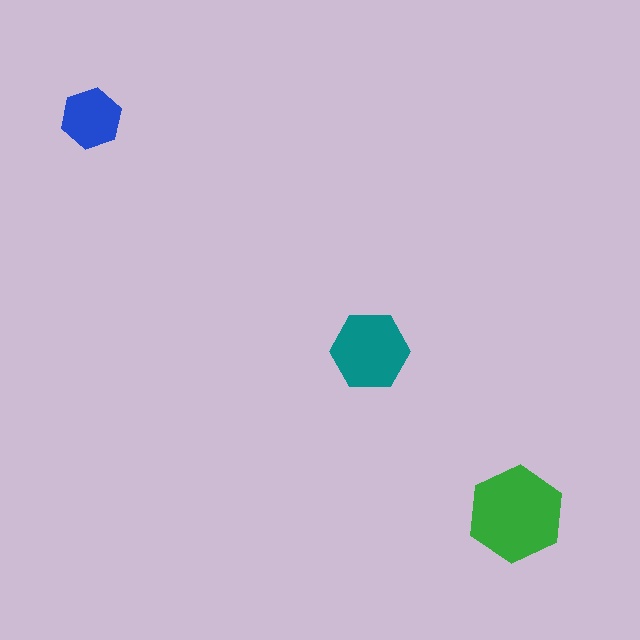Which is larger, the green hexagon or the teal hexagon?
The green one.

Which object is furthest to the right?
The green hexagon is rightmost.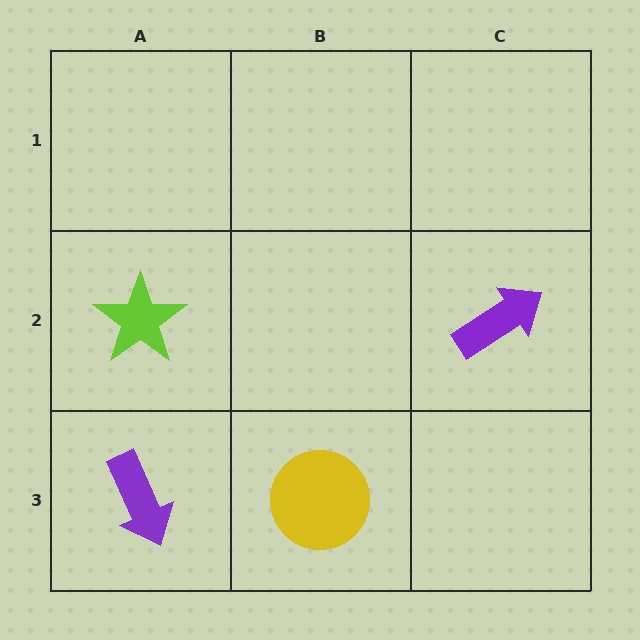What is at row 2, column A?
A lime star.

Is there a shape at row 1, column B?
No, that cell is empty.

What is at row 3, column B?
A yellow circle.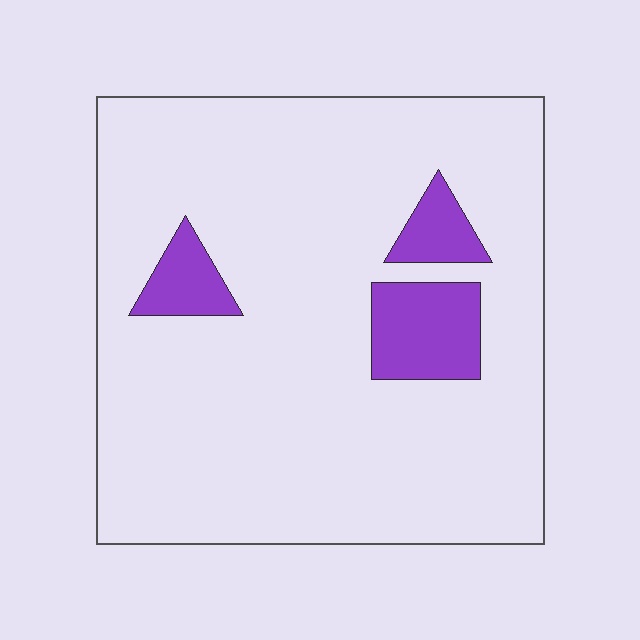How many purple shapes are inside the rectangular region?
3.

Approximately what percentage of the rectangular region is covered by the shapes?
Approximately 10%.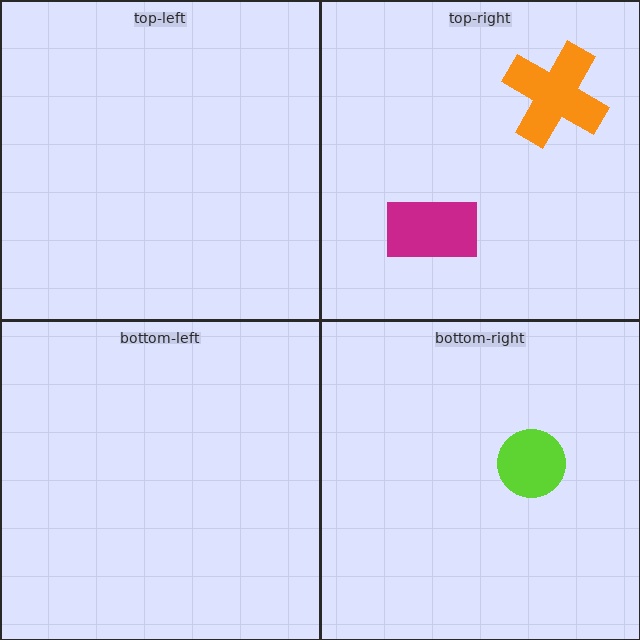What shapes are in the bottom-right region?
The lime circle.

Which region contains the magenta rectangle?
The top-right region.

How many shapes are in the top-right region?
2.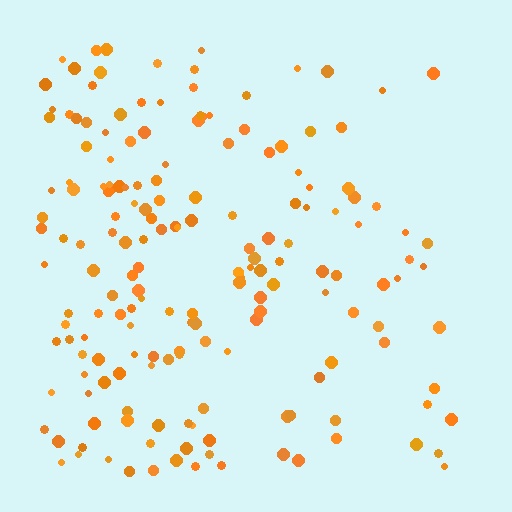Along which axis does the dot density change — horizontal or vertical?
Horizontal.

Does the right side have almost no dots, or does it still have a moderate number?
Still a moderate number, just noticeably fewer than the left.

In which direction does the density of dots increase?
From right to left, with the left side densest.